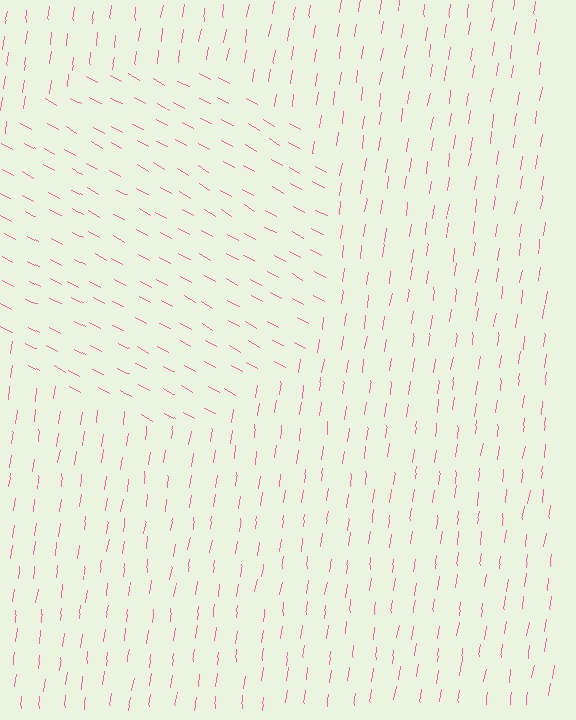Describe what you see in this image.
The image is filled with small pink line segments. A circle region in the image has lines oriented differently from the surrounding lines, creating a visible texture boundary.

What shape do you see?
I see a circle.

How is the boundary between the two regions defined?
The boundary is defined purely by a change in line orientation (approximately 70 degrees difference). All lines are the same color and thickness.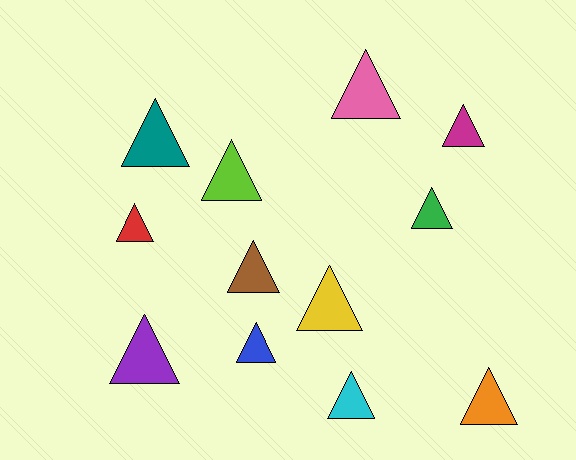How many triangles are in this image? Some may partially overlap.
There are 12 triangles.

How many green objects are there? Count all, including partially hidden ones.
There is 1 green object.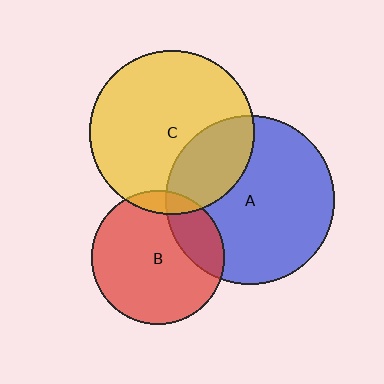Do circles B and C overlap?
Yes.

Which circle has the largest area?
Circle A (blue).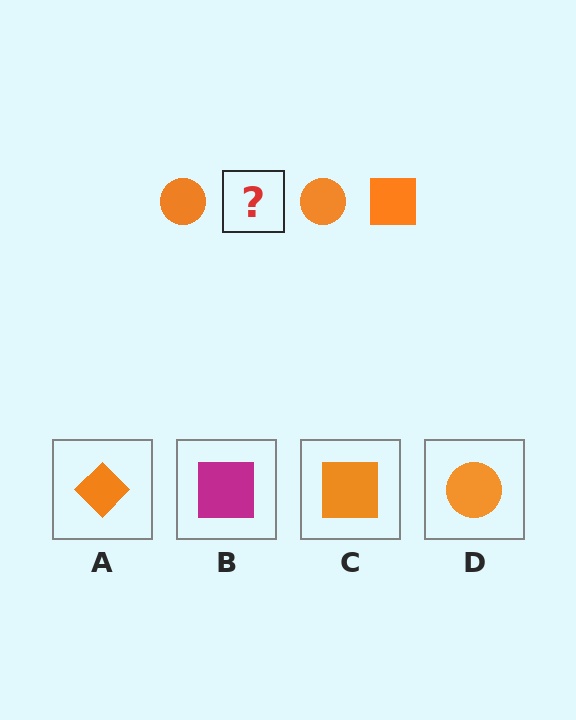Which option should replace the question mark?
Option C.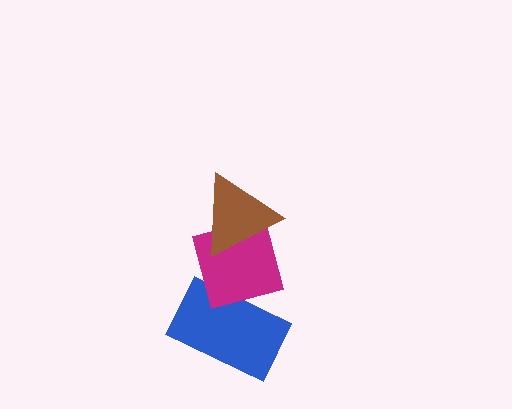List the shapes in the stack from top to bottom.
From top to bottom: the brown triangle, the magenta diamond, the blue rectangle.